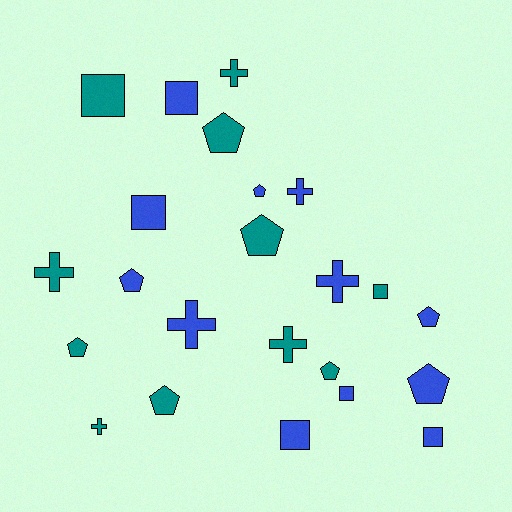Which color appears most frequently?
Blue, with 12 objects.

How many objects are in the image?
There are 23 objects.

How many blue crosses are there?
There are 3 blue crosses.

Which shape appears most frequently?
Pentagon, with 9 objects.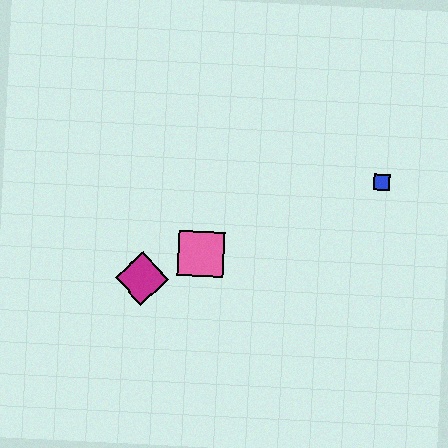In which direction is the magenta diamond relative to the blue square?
The magenta diamond is to the left of the blue square.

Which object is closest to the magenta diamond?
The pink square is closest to the magenta diamond.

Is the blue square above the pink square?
Yes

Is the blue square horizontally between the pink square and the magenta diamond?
No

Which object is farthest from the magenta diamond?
The blue square is farthest from the magenta diamond.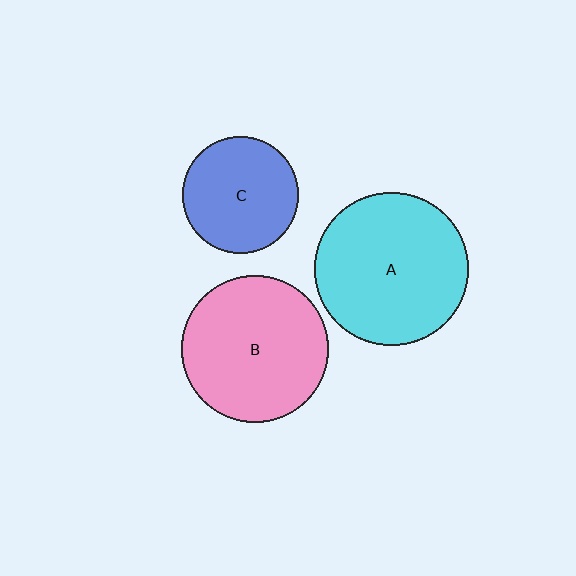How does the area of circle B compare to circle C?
Approximately 1.6 times.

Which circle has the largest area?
Circle A (cyan).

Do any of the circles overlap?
No, none of the circles overlap.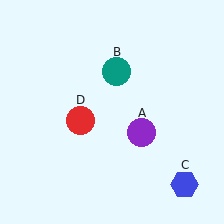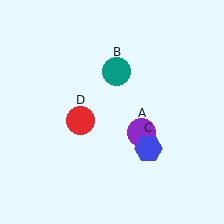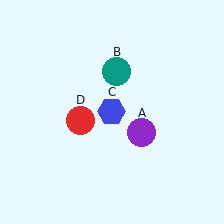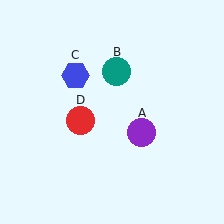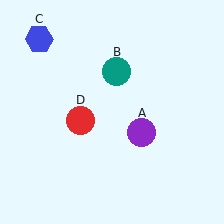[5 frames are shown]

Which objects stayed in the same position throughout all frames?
Purple circle (object A) and teal circle (object B) and red circle (object D) remained stationary.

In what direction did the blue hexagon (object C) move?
The blue hexagon (object C) moved up and to the left.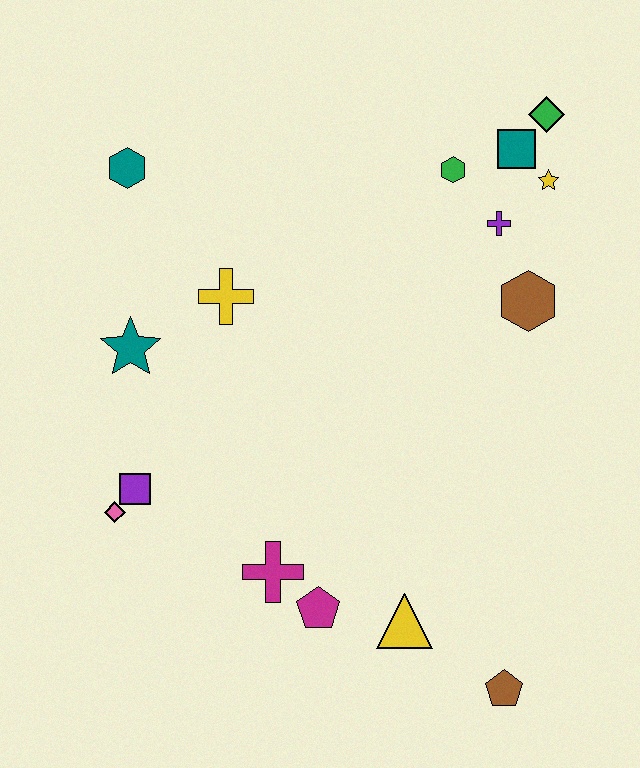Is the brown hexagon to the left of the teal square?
No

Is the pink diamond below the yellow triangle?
No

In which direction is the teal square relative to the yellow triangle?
The teal square is above the yellow triangle.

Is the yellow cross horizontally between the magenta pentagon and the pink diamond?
Yes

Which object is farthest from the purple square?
The green diamond is farthest from the purple square.